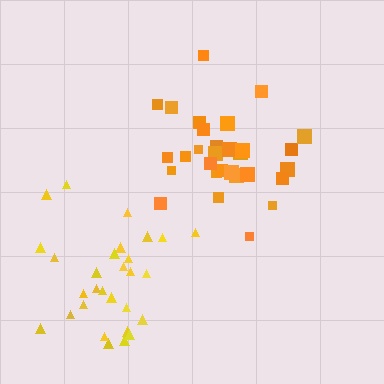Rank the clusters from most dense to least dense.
orange, yellow.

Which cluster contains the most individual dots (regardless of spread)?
Orange (30).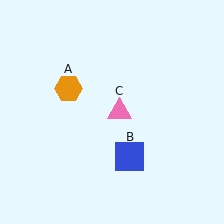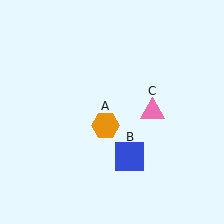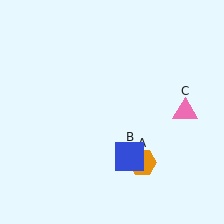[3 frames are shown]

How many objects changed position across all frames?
2 objects changed position: orange hexagon (object A), pink triangle (object C).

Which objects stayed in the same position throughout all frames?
Blue square (object B) remained stationary.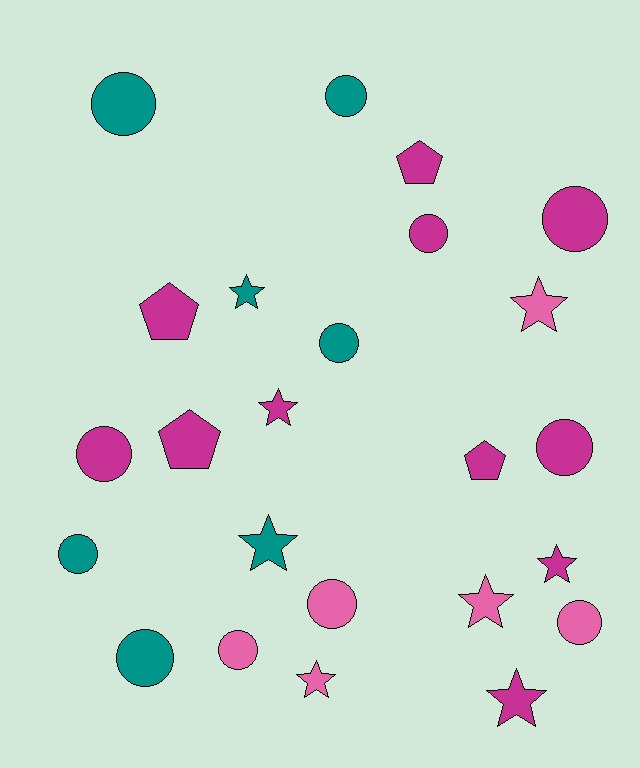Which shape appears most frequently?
Circle, with 12 objects.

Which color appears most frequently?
Magenta, with 11 objects.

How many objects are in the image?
There are 24 objects.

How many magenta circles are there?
There are 4 magenta circles.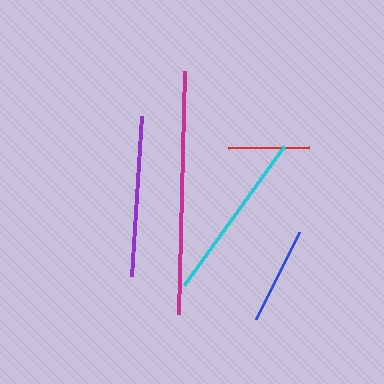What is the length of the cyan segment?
The cyan segment is approximately 172 pixels long.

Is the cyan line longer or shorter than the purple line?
The cyan line is longer than the purple line.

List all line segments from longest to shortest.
From longest to shortest: magenta, cyan, purple, blue, red.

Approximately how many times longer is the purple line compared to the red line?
The purple line is approximately 2.0 times the length of the red line.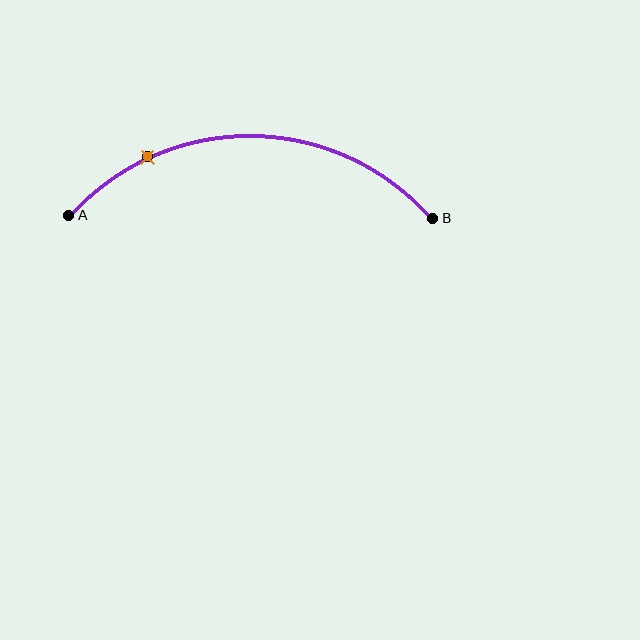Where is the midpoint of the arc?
The arc midpoint is the point on the curve farthest from the straight line joining A and B. It sits above that line.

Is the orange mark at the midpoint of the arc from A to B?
No. The orange mark lies on the arc but is closer to endpoint A. The arc midpoint would be at the point on the curve equidistant along the arc from both A and B.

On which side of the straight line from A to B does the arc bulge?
The arc bulges above the straight line connecting A and B.